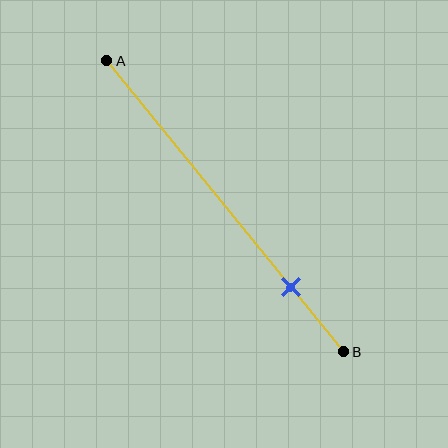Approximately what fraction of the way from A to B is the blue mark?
The blue mark is approximately 80% of the way from A to B.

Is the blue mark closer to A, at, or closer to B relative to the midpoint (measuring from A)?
The blue mark is closer to point B than the midpoint of segment AB.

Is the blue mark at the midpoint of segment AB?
No, the mark is at about 80% from A, not at the 50% midpoint.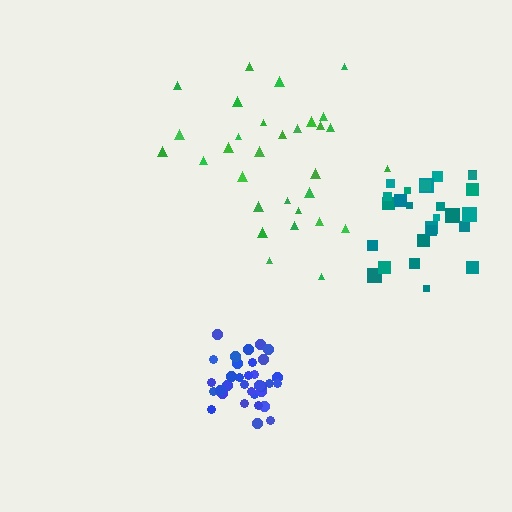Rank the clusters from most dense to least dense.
blue, teal, green.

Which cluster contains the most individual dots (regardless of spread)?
Blue (33).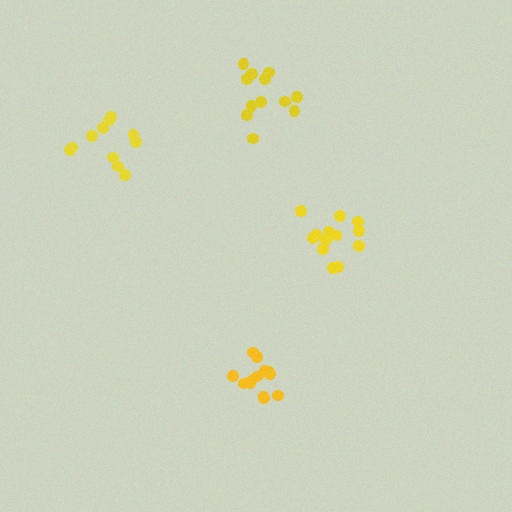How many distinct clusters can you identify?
There are 4 distinct clusters.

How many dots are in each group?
Group 1: 13 dots, Group 2: 13 dots, Group 3: 12 dots, Group 4: 11 dots (49 total).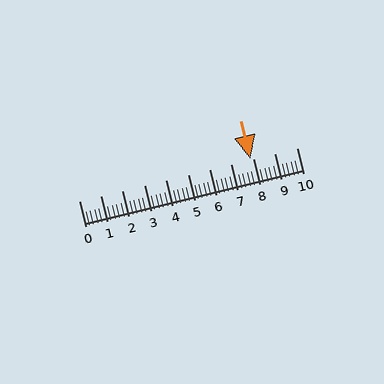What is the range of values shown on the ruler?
The ruler shows values from 0 to 10.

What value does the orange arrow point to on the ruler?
The orange arrow points to approximately 7.9.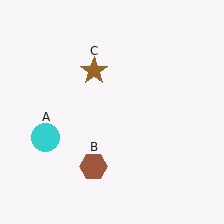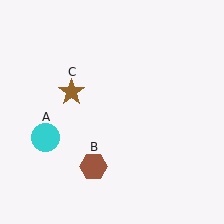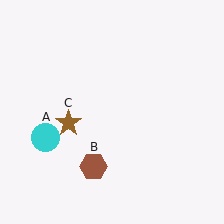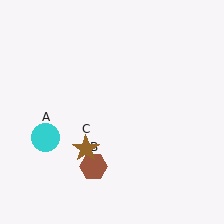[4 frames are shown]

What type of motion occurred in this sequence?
The brown star (object C) rotated counterclockwise around the center of the scene.